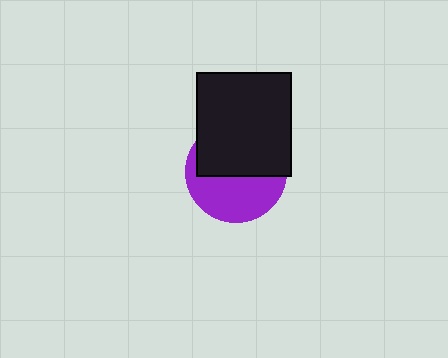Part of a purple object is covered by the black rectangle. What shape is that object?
It is a circle.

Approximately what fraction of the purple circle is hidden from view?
Roughly 53% of the purple circle is hidden behind the black rectangle.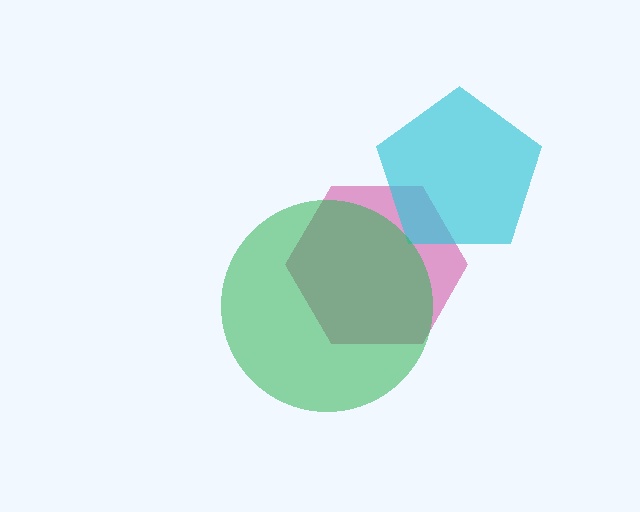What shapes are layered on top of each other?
The layered shapes are: a magenta hexagon, a cyan pentagon, a green circle.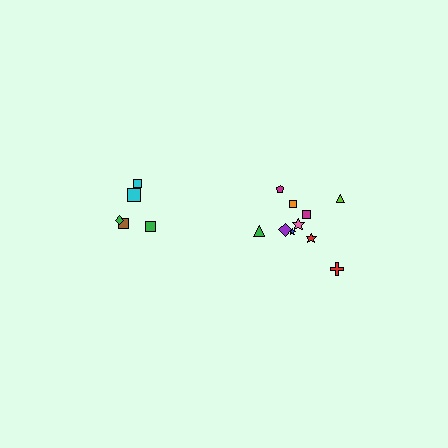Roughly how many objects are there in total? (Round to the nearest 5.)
Roughly 15 objects in total.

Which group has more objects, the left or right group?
The right group.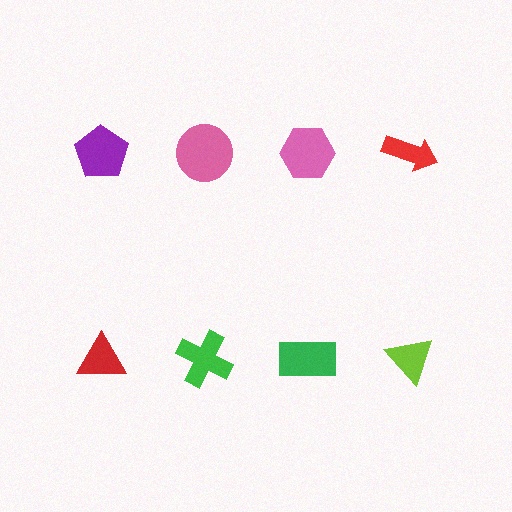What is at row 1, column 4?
A red arrow.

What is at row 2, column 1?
A red triangle.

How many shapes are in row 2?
4 shapes.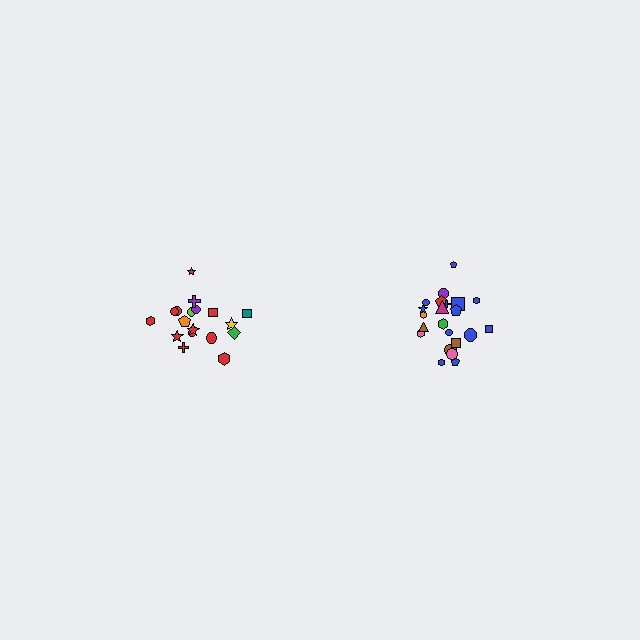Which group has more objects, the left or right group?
The right group.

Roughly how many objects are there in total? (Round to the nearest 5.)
Roughly 40 objects in total.